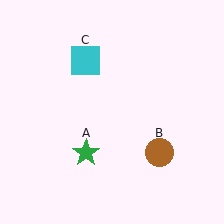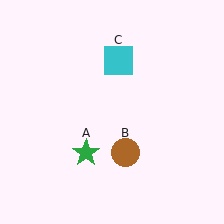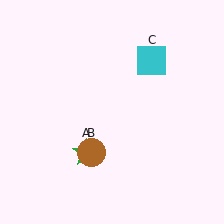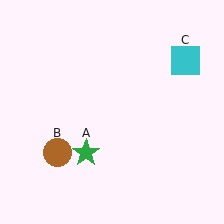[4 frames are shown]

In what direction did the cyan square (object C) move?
The cyan square (object C) moved right.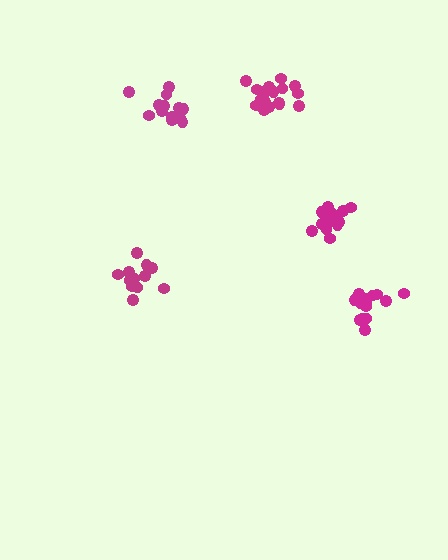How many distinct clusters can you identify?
There are 5 distinct clusters.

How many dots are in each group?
Group 1: 12 dots, Group 2: 18 dots, Group 3: 13 dots, Group 4: 17 dots, Group 5: 15 dots (75 total).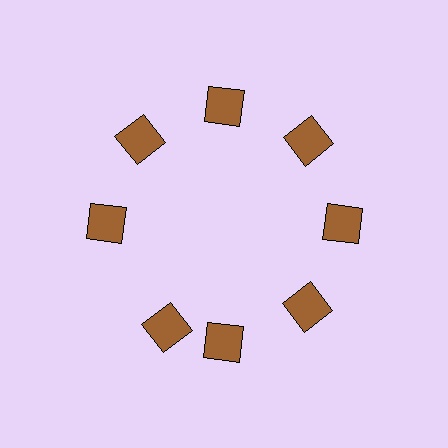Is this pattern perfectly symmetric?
No. The 8 brown squares are arranged in a ring, but one element near the 8 o'clock position is rotated out of alignment along the ring, breaking the 8-fold rotational symmetry.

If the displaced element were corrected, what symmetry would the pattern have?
It would have 8-fold rotational symmetry — the pattern would map onto itself every 45 degrees.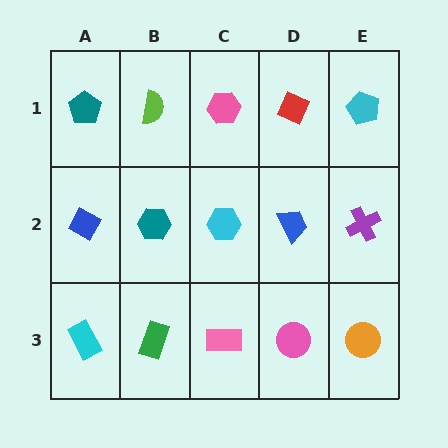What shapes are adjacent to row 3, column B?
A teal hexagon (row 2, column B), a cyan rectangle (row 3, column A), a pink rectangle (row 3, column C).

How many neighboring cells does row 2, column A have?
3.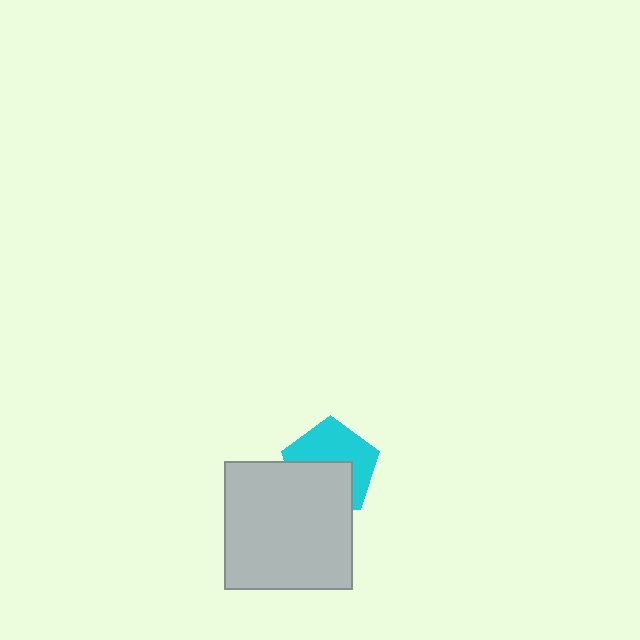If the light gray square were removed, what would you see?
You would see the complete cyan pentagon.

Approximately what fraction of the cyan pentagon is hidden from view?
Roughly 46% of the cyan pentagon is hidden behind the light gray square.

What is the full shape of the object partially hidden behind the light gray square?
The partially hidden object is a cyan pentagon.